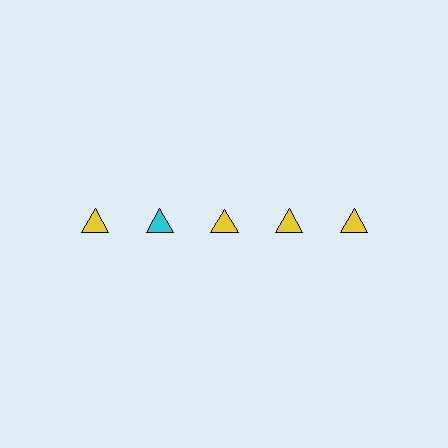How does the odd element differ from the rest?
It has a different color: cyan instead of yellow.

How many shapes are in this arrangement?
There are 5 shapes arranged in a grid pattern.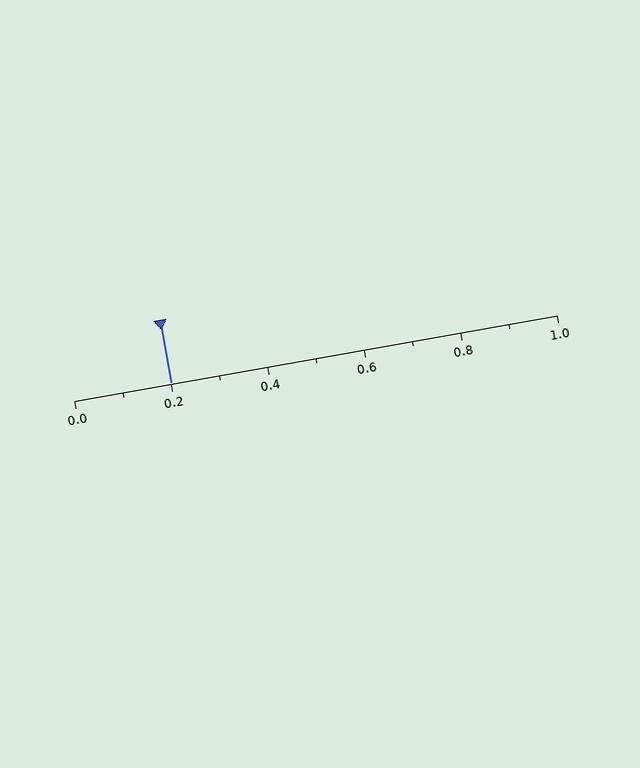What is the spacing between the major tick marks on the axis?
The major ticks are spaced 0.2 apart.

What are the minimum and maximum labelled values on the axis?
The axis runs from 0.0 to 1.0.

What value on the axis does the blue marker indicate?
The marker indicates approximately 0.2.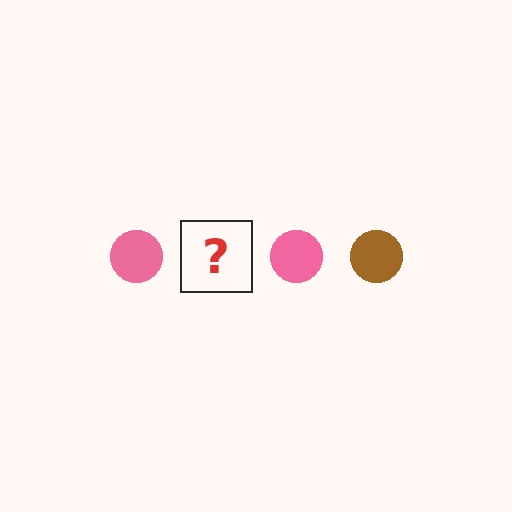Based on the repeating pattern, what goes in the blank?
The blank should be a brown circle.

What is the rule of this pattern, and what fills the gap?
The rule is that the pattern cycles through pink, brown circles. The gap should be filled with a brown circle.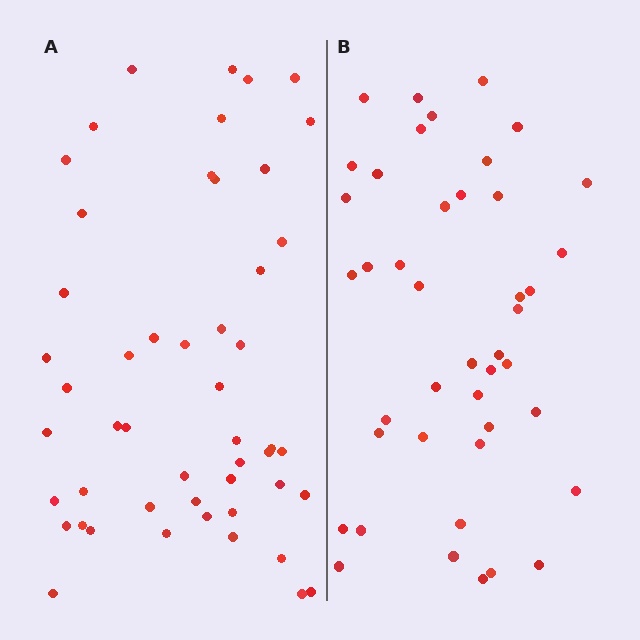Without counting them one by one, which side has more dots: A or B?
Region A (the left region) has more dots.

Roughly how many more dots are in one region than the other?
Region A has roughly 8 or so more dots than region B.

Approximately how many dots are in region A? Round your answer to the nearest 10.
About 50 dots.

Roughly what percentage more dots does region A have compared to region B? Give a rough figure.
About 15% more.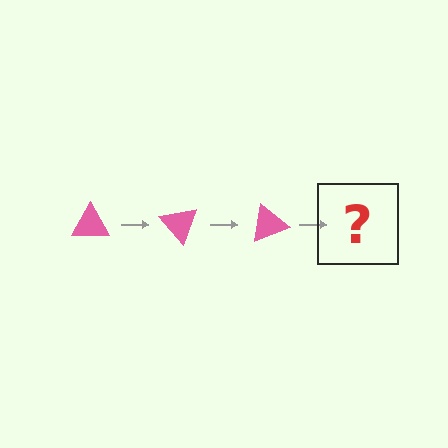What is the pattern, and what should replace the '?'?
The pattern is that the triangle rotates 50 degrees each step. The '?' should be a pink triangle rotated 150 degrees.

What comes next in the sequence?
The next element should be a pink triangle rotated 150 degrees.